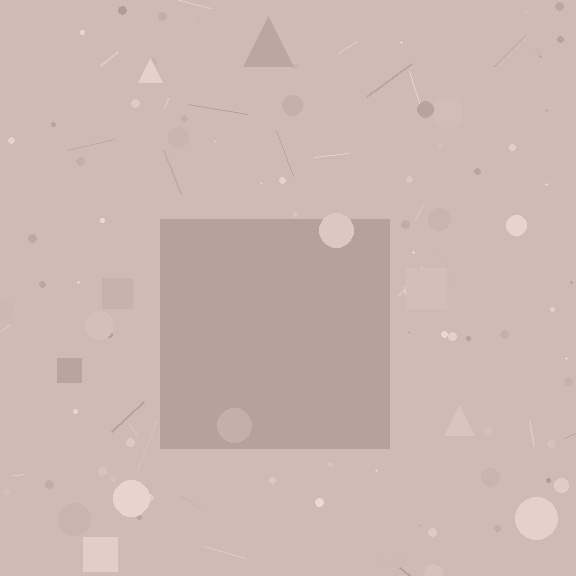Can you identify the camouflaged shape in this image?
The camouflaged shape is a square.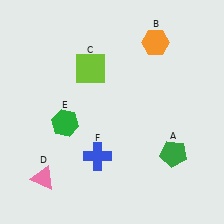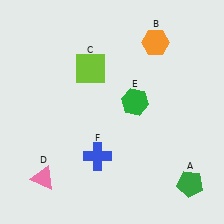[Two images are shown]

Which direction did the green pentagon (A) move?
The green pentagon (A) moved down.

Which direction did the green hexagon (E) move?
The green hexagon (E) moved right.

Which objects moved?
The objects that moved are: the green pentagon (A), the green hexagon (E).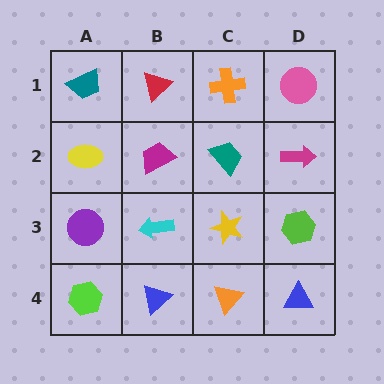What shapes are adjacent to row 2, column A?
A teal trapezoid (row 1, column A), a purple circle (row 3, column A), a magenta trapezoid (row 2, column B).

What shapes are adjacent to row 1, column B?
A magenta trapezoid (row 2, column B), a teal trapezoid (row 1, column A), an orange cross (row 1, column C).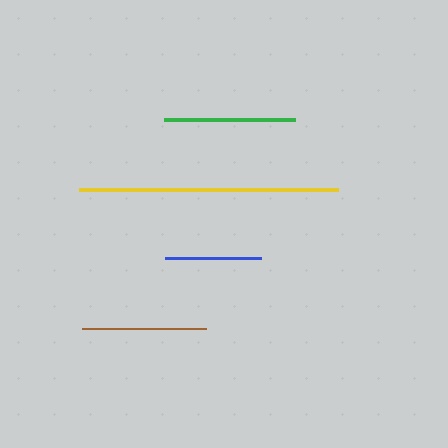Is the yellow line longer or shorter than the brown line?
The yellow line is longer than the brown line.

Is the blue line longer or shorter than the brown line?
The brown line is longer than the blue line.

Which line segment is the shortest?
The blue line is the shortest at approximately 96 pixels.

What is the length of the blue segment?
The blue segment is approximately 96 pixels long.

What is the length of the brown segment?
The brown segment is approximately 124 pixels long.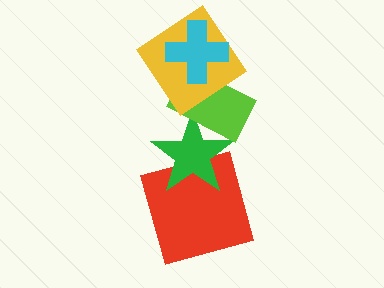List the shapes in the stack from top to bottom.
From top to bottom: the cyan cross, the yellow diamond, the lime rectangle, the green star, the red square.